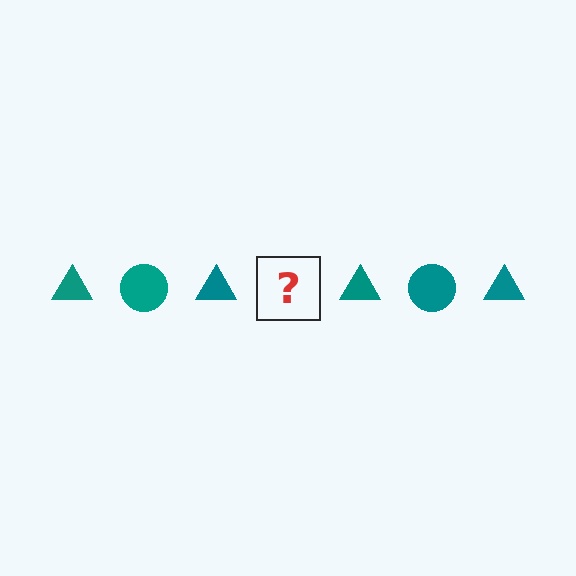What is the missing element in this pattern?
The missing element is a teal circle.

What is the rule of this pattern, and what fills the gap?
The rule is that the pattern cycles through triangle, circle shapes in teal. The gap should be filled with a teal circle.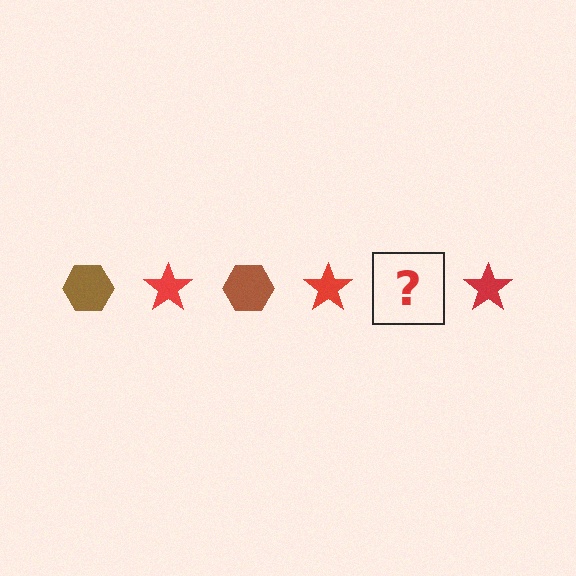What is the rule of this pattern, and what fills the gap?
The rule is that the pattern alternates between brown hexagon and red star. The gap should be filled with a brown hexagon.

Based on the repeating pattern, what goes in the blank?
The blank should be a brown hexagon.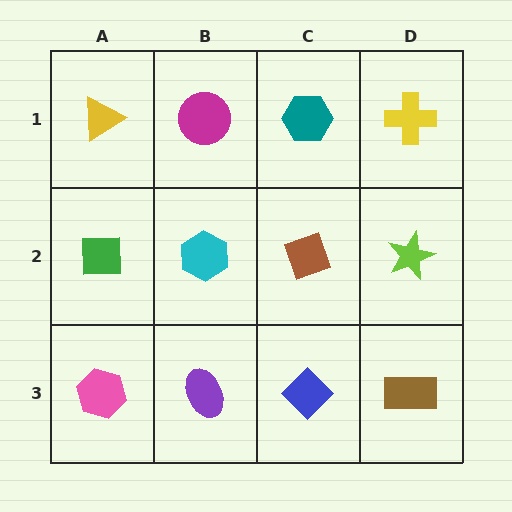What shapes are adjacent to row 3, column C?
A brown diamond (row 2, column C), a purple ellipse (row 3, column B), a brown rectangle (row 3, column D).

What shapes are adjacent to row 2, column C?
A teal hexagon (row 1, column C), a blue diamond (row 3, column C), a cyan hexagon (row 2, column B), a lime star (row 2, column D).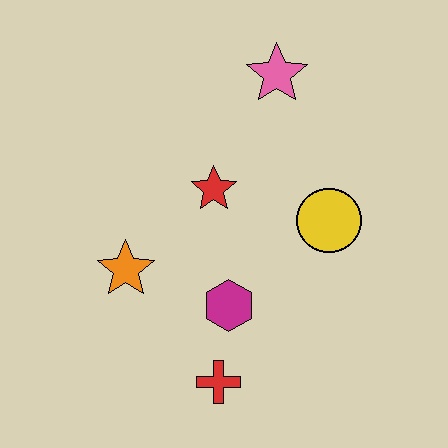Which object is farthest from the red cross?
The pink star is farthest from the red cross.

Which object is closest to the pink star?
The red star is closest to the pink star.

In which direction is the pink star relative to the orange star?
The pink star is above the orange star.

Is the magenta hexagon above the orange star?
No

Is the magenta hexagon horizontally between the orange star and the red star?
No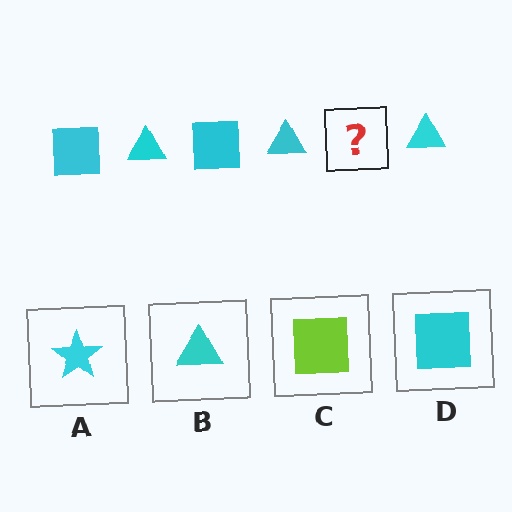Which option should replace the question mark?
Option D.